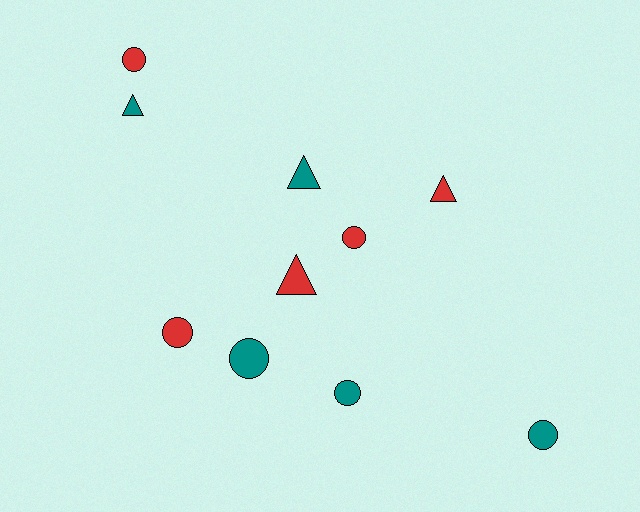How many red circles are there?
There are 3 red circles.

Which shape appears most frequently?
Circle, with 6 objects.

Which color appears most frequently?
Red, with 5 objects.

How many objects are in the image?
There are 10 objects.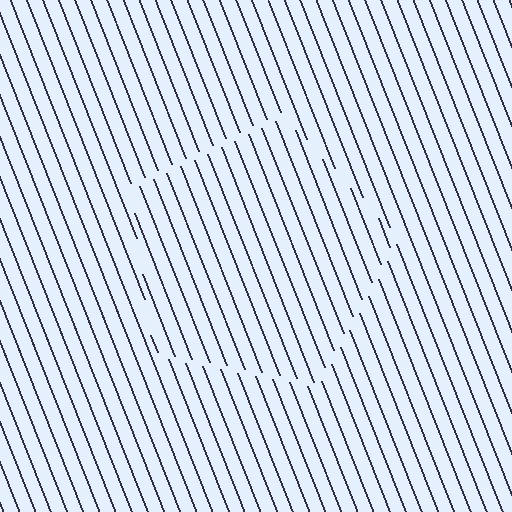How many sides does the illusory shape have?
5 sides — the line-ends trace a pentagon.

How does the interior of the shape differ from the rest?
The interior of the shape contains the same grating, shifted by half a period — the contour is defined by the phase discontinuity where line-ends from the inner and outer gratings abut.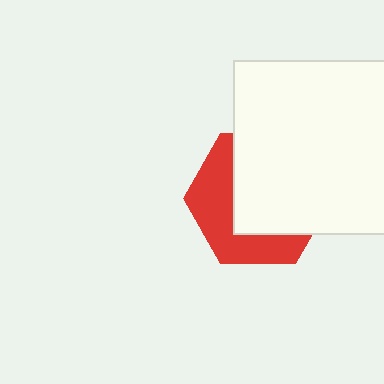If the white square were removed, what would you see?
You would see the complete red hexagon.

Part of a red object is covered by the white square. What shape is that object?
It is a hexagon.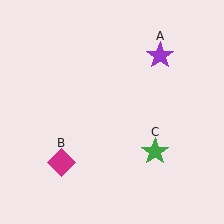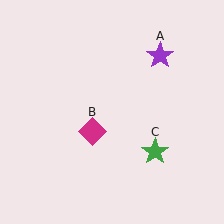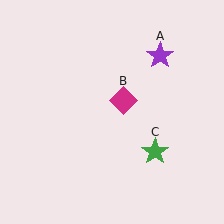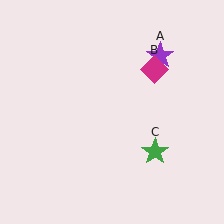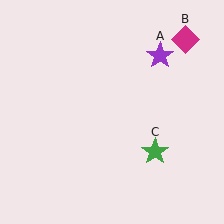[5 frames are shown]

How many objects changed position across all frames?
1 object changed position: magenta diamond (object B).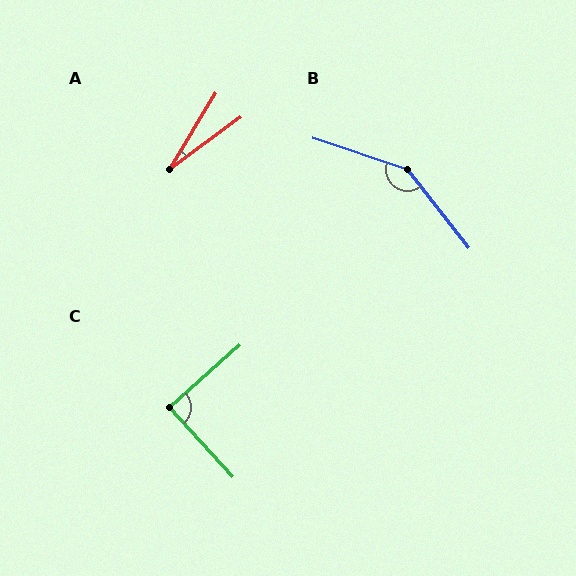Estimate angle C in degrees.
Approximately 90 degrees.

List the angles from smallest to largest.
A (22°), C (90°), B (146°).